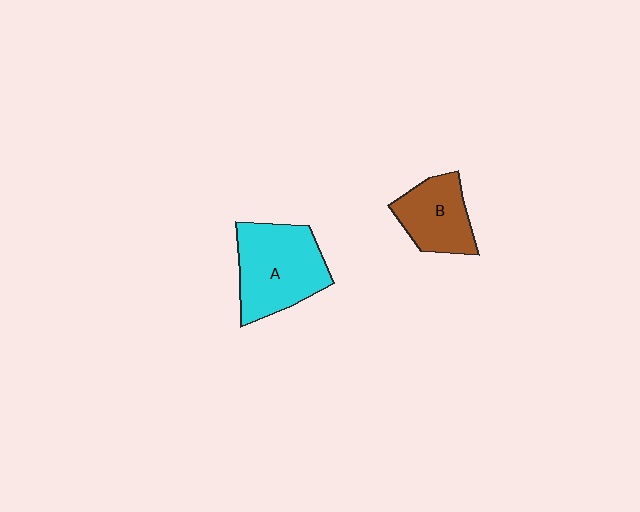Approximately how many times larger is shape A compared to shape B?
Approximately 1.5 times.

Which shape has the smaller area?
Shape B (brown).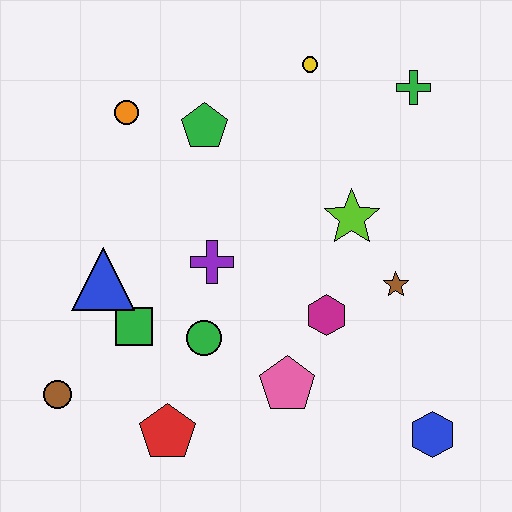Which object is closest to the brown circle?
The green square is closest to the brown circle.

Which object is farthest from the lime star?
The brown circle is farthest from the lime star.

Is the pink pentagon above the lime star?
No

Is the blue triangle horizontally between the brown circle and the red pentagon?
Yes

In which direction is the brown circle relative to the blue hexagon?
The brown circle is to the left of the blue hexagon.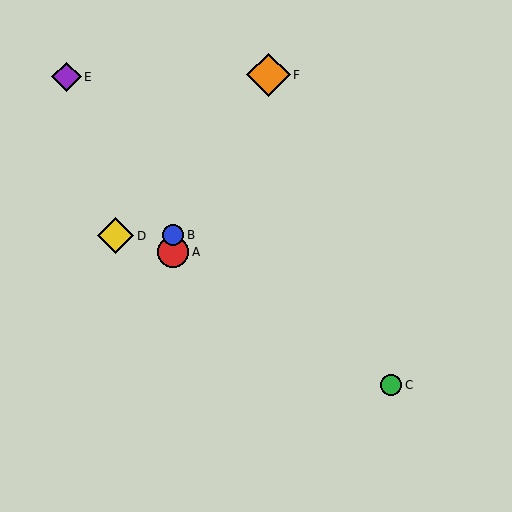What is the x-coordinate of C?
Object C is at x≈391.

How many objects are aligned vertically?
2 objects (A, B) are aligned vertically.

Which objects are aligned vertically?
Objects A, B are aligned vertically.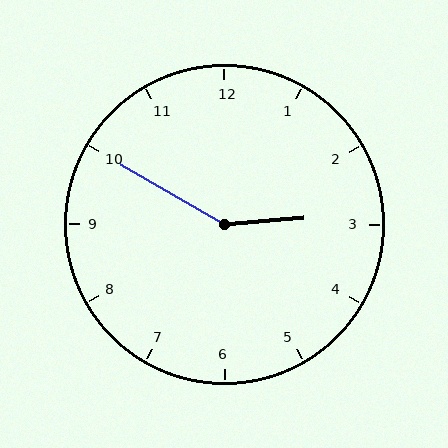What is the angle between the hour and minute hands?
Approximately 145 degrees.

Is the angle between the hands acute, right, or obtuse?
It is obtuse.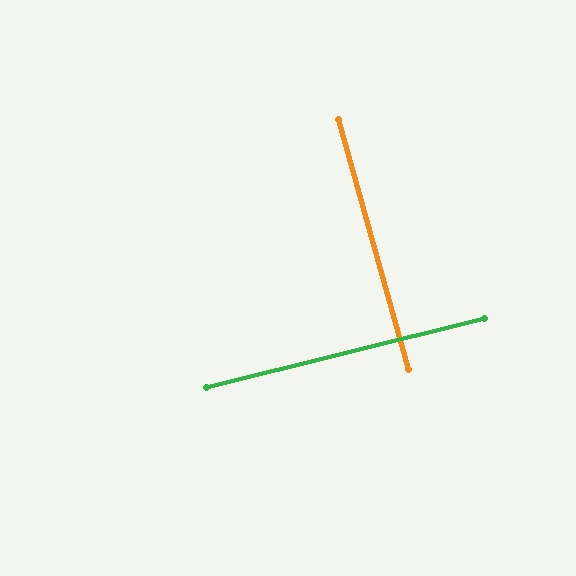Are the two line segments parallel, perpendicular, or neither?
Perpendicular — they meet at approximately 88°.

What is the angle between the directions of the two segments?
Approximately 88 degrees.